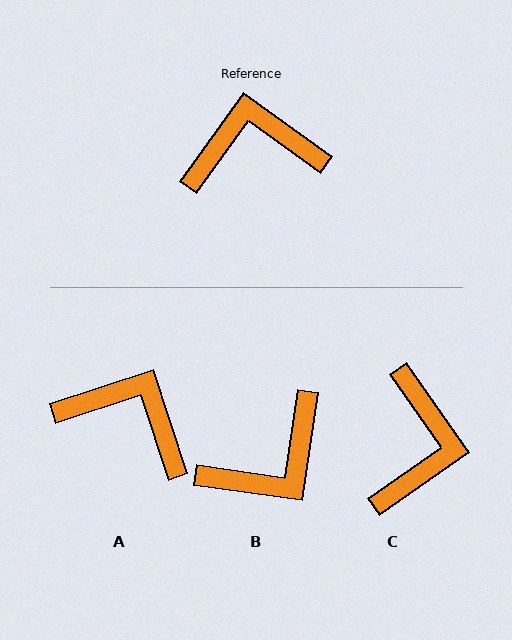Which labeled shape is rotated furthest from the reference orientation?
B, about 153 degrees away.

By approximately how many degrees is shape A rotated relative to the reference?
Approximately 36 degrees clockwise.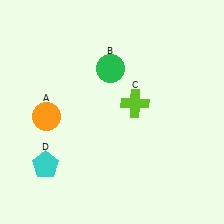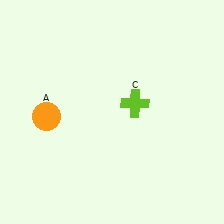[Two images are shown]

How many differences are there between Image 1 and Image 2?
There are 2 differences between the two images.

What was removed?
The cyan pentagon (D), the green circle (B) were removed in Image 2.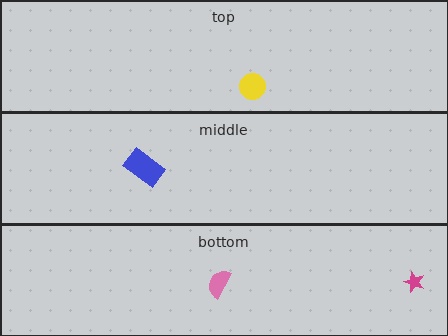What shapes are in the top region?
The yellow circle.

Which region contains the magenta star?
The bottom region.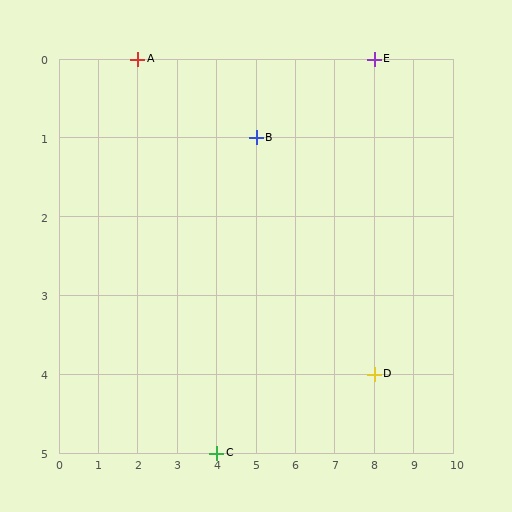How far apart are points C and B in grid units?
Points C and B are 1 column and 4 rows apart (about 4.1 grid units diagonally).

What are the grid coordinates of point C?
Point C is at grid coordinates (4, 5).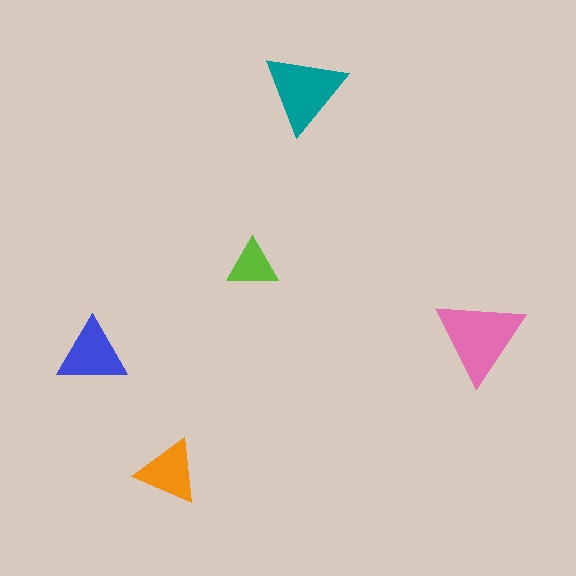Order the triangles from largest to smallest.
the pink one, the teal one, the blue one, the orange one, the lime one.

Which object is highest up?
The teal triangle is topmost.